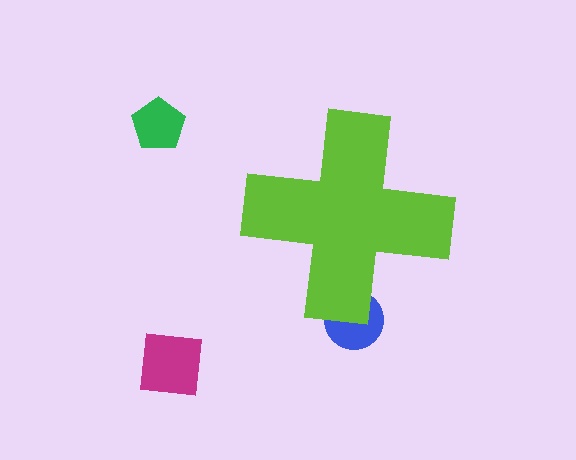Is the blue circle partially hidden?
Yes, the blue circle is partially hidden behind the lime cross.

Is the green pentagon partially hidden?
No, the green pentagon is fully visible.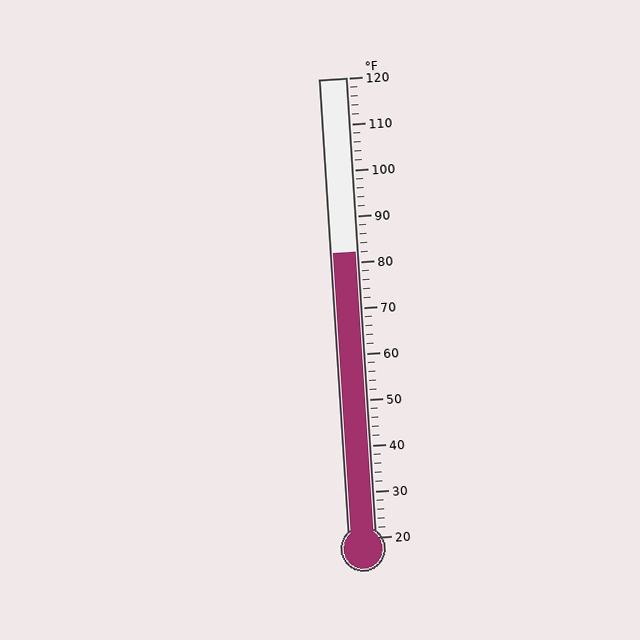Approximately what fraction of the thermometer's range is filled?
The thermometer is filled to approximately 60% of its range.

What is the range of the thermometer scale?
The thermometer scale ranges from 20°F to 120°F.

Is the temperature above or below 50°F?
The temperature is above 50°F.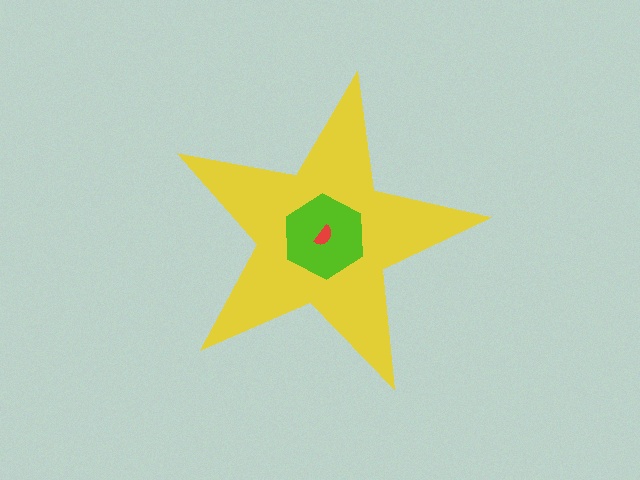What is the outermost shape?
The yellow star.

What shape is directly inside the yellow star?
The lime hexagon.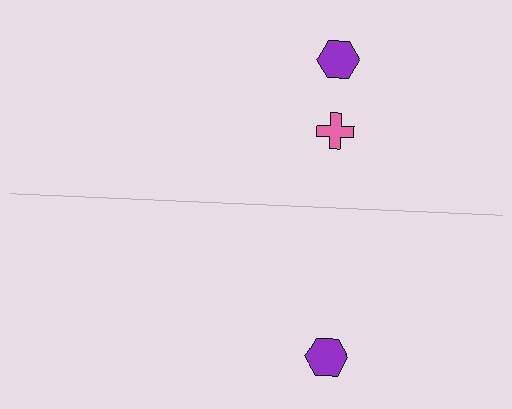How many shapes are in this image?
There are 3 shapes in this image.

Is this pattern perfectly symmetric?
No, the pattern is not perfectly symmetric. A pink cross is missing from the bottom side.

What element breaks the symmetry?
A pink cross is missing from the bottom side.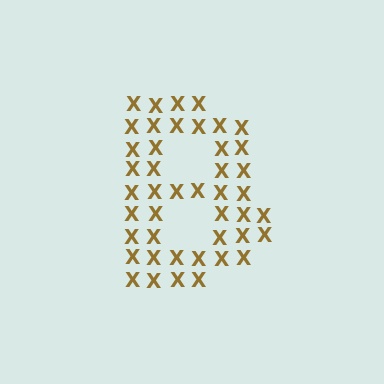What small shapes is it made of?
It is made of small letter X's.